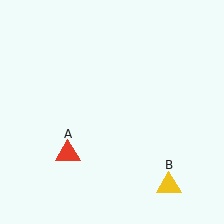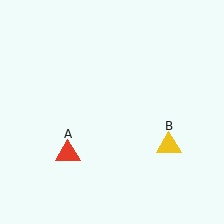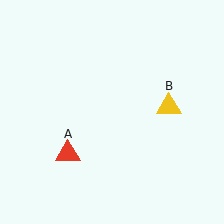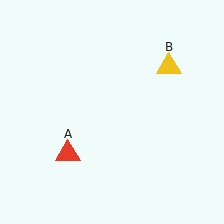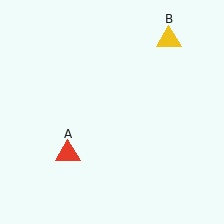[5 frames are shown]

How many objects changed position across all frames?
1 object changed position: yellow triangle (object B).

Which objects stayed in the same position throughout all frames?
Red triangle (object A) remained stationary.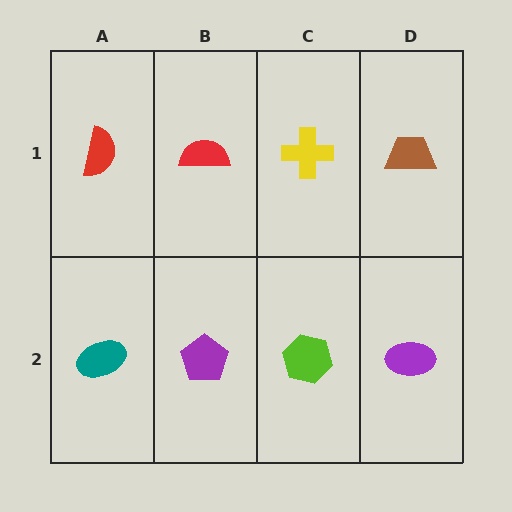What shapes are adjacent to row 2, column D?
A brown trapezoid (row 1, column D), a lime hexagon (row 2, column C).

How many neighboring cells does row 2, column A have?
2.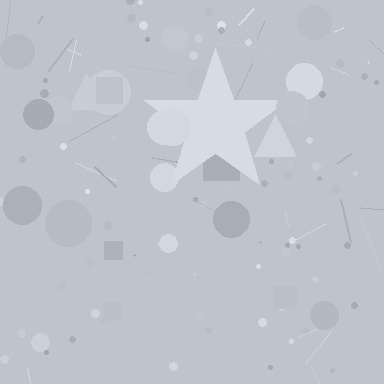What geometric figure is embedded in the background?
A star is embedded in the background.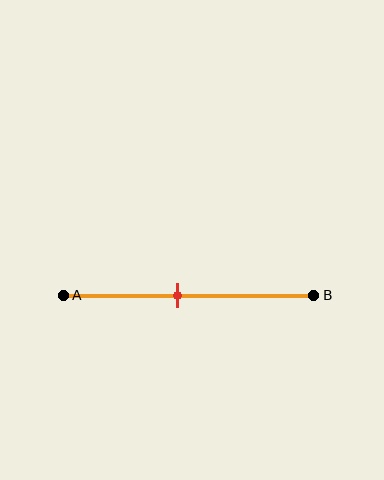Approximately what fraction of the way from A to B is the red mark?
The red mark is approximately 45% of the way from A to B.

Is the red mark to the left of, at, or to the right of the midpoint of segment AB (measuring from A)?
The red mark is to the left of the midpoint of segment AB.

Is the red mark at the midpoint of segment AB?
No, the mark is at about 45% from A, not at the 50% midpoint.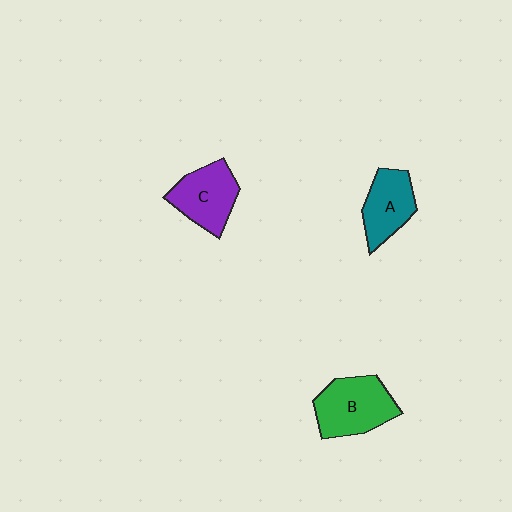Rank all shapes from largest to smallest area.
From largest to smallest: B (green), C (purple), A (teal).